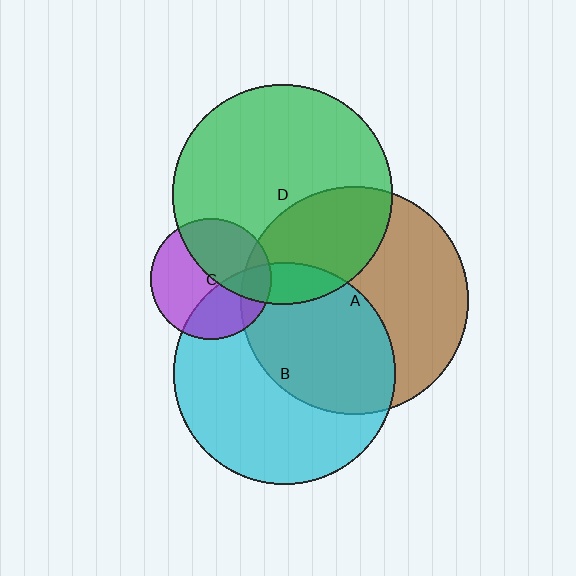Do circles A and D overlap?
Yes.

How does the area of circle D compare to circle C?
Approximately 3.3 times.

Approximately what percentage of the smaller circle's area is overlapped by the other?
Approximately 30%.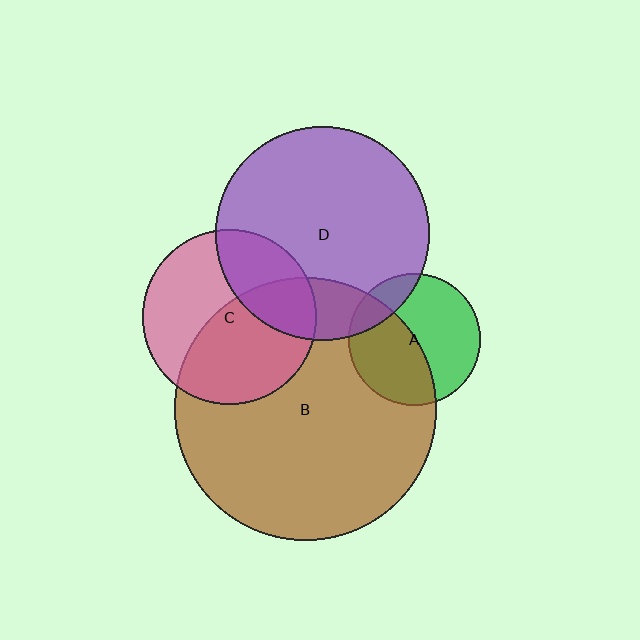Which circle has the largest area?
Circle B (brown).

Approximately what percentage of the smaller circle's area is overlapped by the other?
Approximately 20%.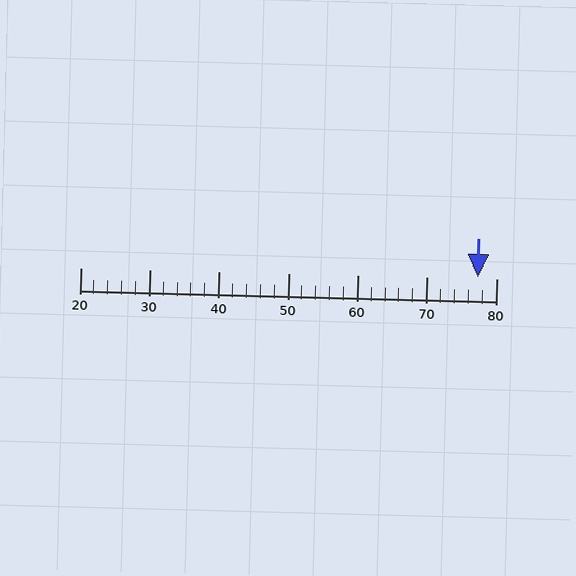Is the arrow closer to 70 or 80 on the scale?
The arrow is closer to 80.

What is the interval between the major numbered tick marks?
The major tick marks are spaced 10 units apart.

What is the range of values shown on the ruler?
The ruler shows values from 20 to 80.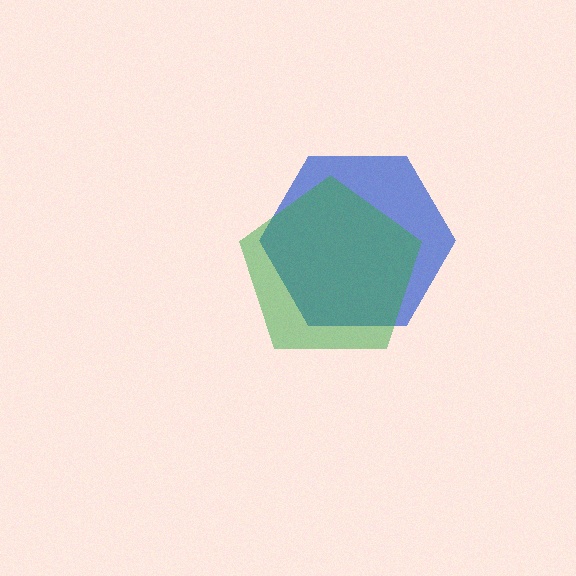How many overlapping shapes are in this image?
There are 2 overlapping shapes in the image.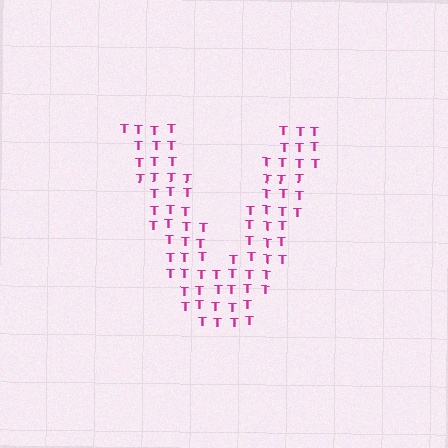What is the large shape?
The large shape is the letter V.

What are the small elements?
The small elements are letter T's.